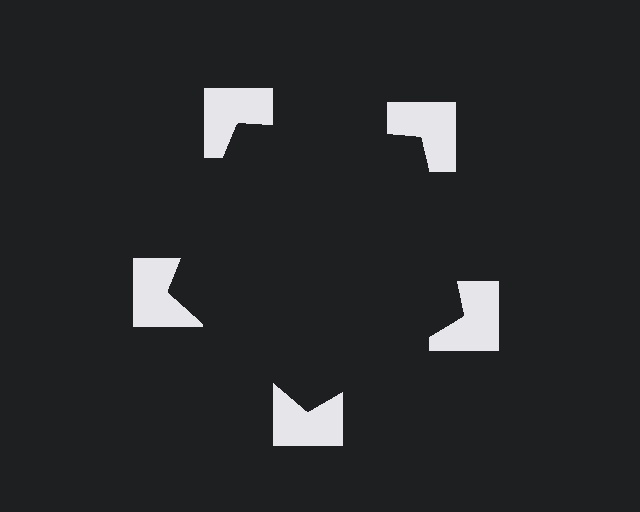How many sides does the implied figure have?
5 sides.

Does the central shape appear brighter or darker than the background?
It typically appears slightly darker than the background, even though no actual brightness change is drawn.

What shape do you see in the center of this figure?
An illusory pentagon — its edges are inferred from the aligned wedge cuts in the notched squares, not physically drawn.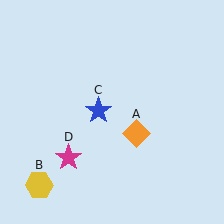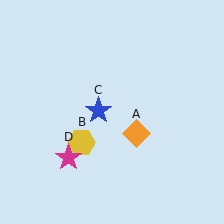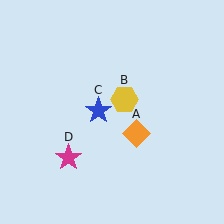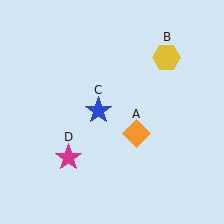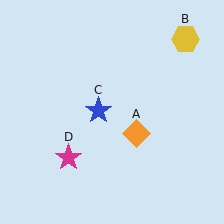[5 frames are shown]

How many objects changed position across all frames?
1 object changed position: yellow hexagon (object B).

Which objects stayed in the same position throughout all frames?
Orange diamond (object A) and blue star (object C) and magenta star (object D) remained stationary.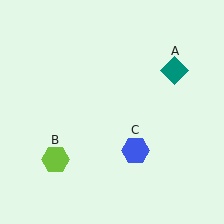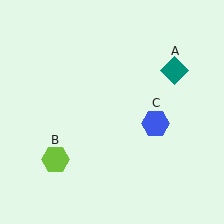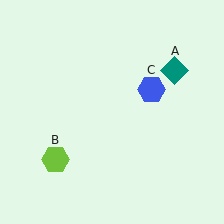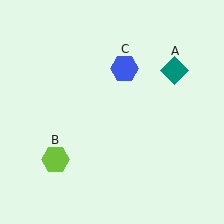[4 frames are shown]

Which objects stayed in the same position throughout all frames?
Teal diamond (object A) and lime hexagon (object B) remained stationary.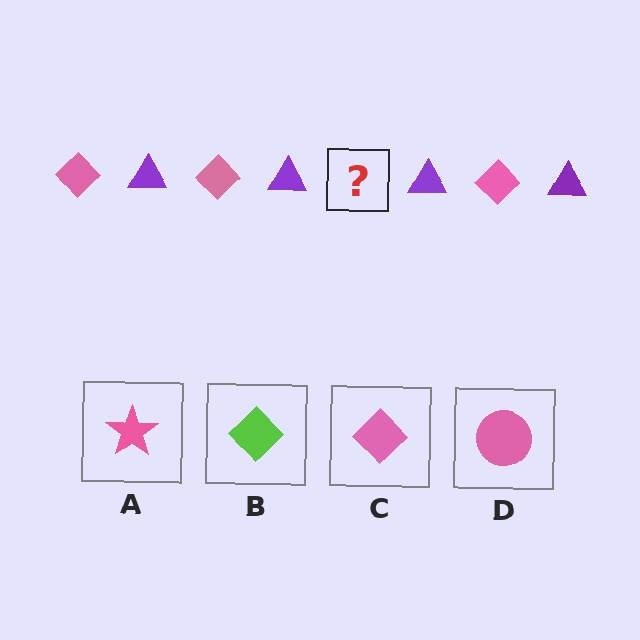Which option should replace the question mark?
Option C.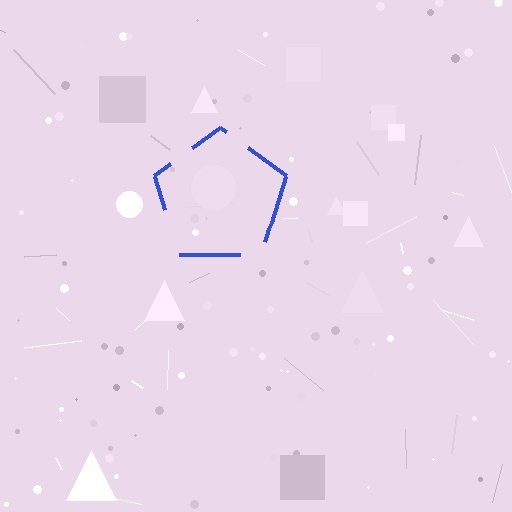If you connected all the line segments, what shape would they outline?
They would outline a pentagon.